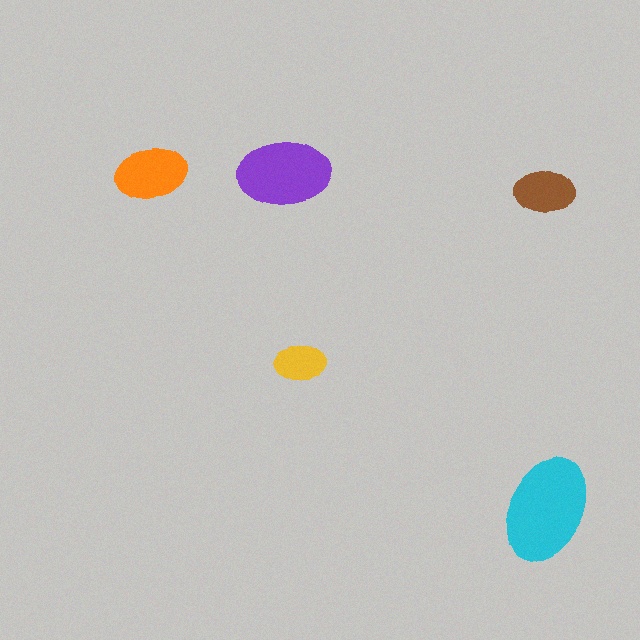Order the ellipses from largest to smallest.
the cyan one, the purple one, the orange one, the brown one, the yellow one.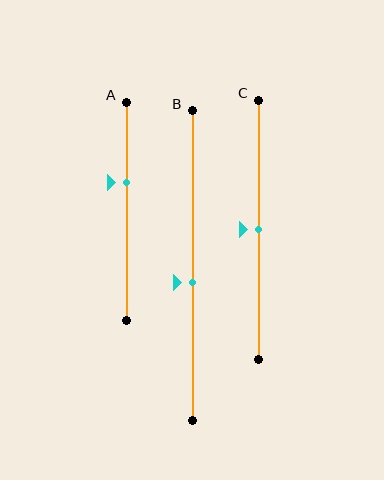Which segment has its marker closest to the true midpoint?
Segment C has its marker closest to the true midpoint.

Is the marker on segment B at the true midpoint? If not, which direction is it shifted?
No, the marker on segment B is shifted downward by about 6% of the segment length.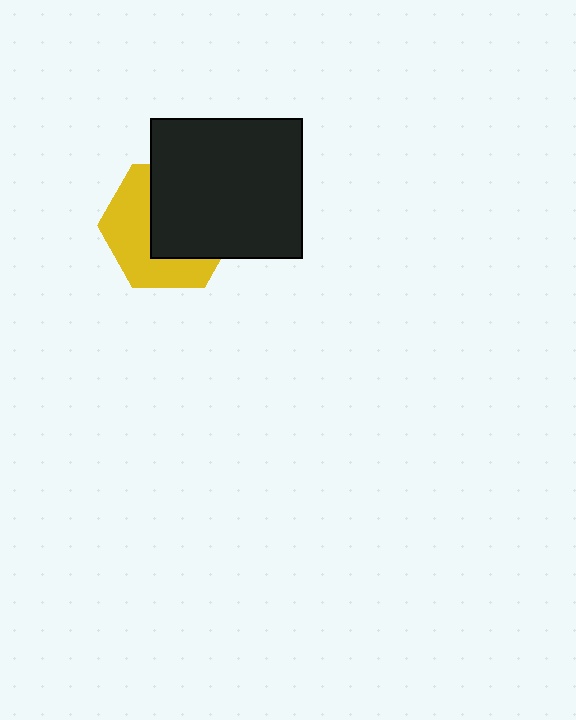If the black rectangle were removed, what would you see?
You would see the complete yellow hexagon.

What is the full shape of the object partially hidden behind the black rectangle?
The partially hidden object is a yellow hexagon.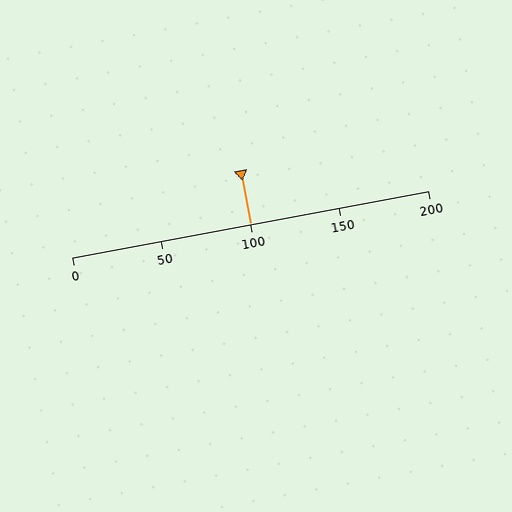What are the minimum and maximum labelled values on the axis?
The axis runs from 0 to 200.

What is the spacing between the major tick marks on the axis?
The major ticks are spaced 50 apart.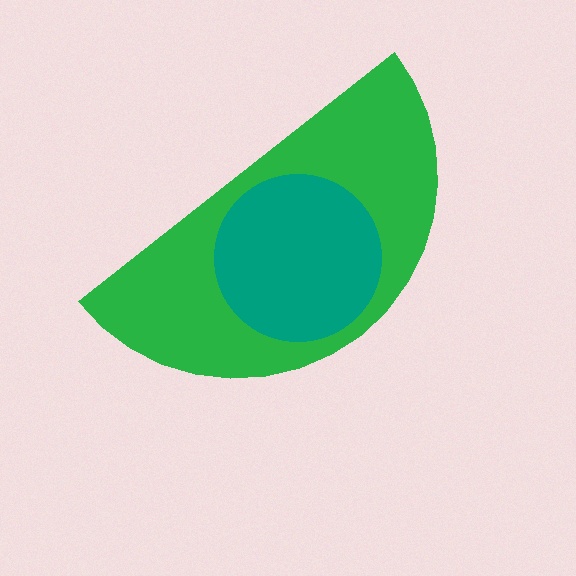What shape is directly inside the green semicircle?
The teal circle.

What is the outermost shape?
The green semicircle.